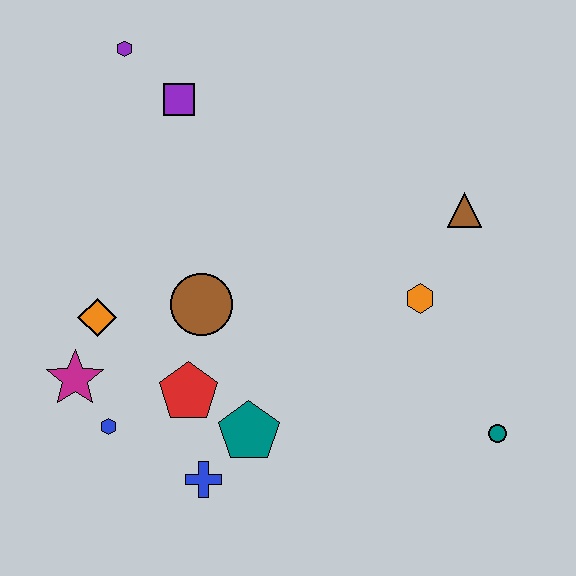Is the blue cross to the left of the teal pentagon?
Yes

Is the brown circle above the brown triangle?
No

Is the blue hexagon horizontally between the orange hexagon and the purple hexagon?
No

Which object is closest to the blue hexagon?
The magenta star is closest to the blue hexagon.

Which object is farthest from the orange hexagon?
The purple hexagon is farthest from the orange hexagon.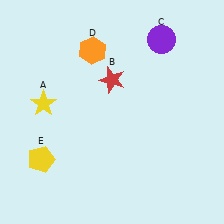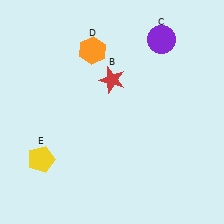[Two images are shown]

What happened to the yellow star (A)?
The yellow star (A) was removed in Image 2. It was in the top-left area of Image 1.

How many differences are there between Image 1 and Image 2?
There is 1 difference between the two images.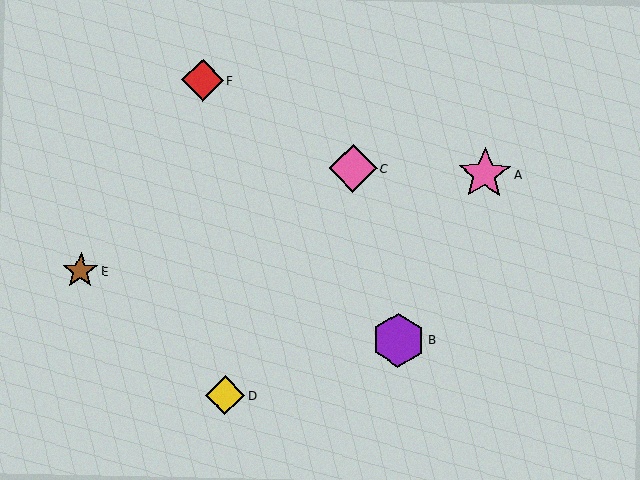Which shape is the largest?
The purple hexagon (labeled B) is the largest.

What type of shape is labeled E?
Shape E is a brown star.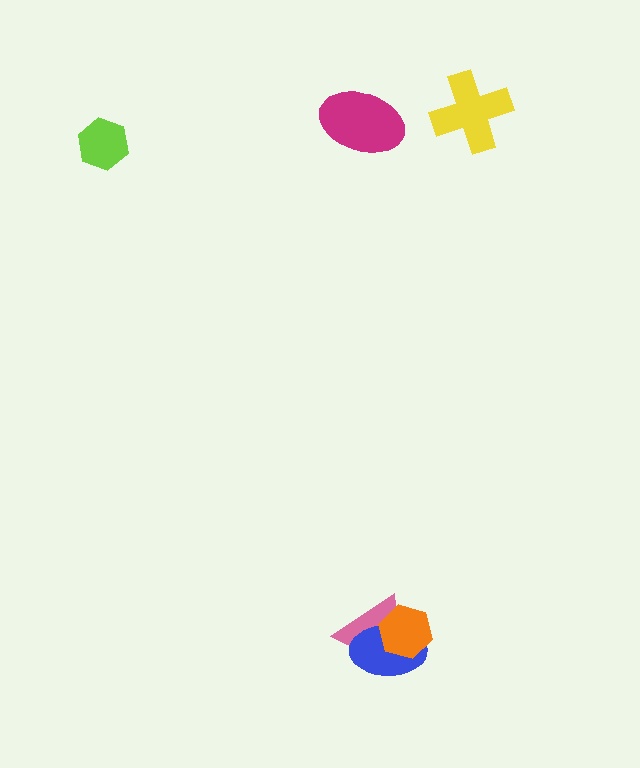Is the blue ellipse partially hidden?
Yes, it is partially covered by another shape.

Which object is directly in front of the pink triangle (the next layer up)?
The blue ellipse is directly in front of the pink triangle.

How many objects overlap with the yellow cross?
0 objects overlap with the yellow cross.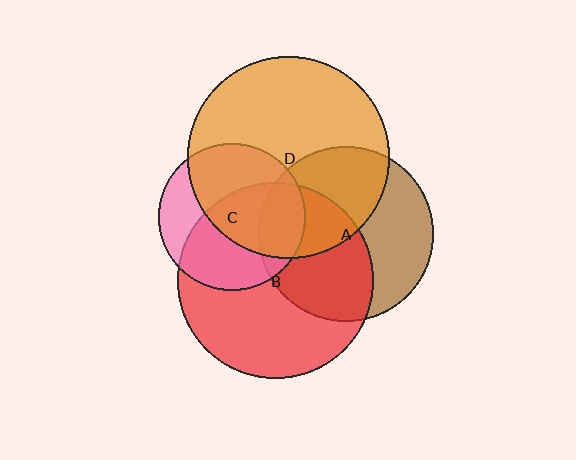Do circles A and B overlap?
Yes.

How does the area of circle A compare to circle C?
Approximately 1.4 times.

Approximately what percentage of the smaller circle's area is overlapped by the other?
Approximately 50%.